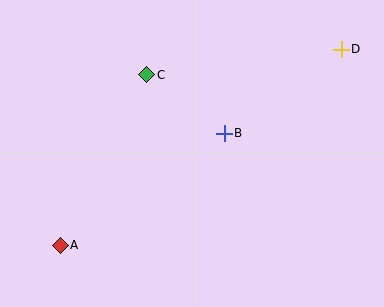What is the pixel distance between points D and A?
The distance between D and A is 343 pixels.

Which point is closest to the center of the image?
Point B at (224, 134) is closest to the center.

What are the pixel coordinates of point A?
Point A is at (60, 245).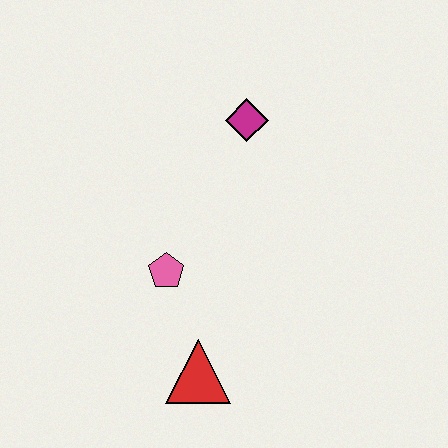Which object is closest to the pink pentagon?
The red triangle is closest to the pink pentagon.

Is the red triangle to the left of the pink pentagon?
No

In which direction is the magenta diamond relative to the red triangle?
The magenta diamond is above the red triangle.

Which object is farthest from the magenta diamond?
The red triangle is farthest from the magenta diamond.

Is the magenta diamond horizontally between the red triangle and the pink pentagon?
No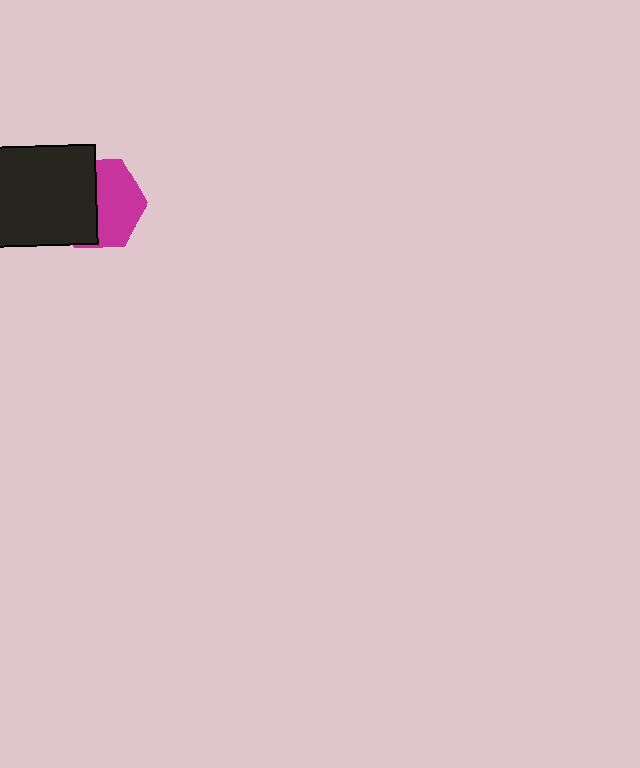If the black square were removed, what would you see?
You would see the complete magenta hexagon.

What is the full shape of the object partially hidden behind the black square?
The partially hidden object is a magenta hexagon.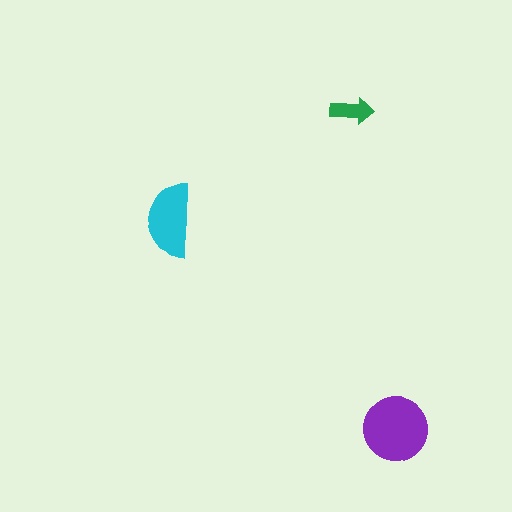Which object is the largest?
The purple circle.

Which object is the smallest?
The green arrow.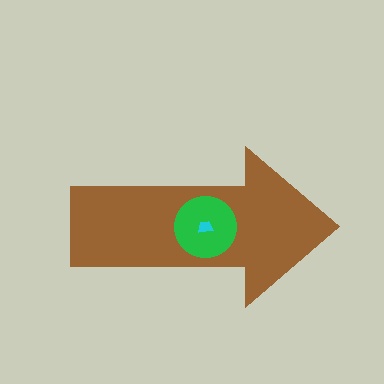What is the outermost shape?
The brown arrow.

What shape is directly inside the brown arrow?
The green circle.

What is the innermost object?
The cyan trapezoid.